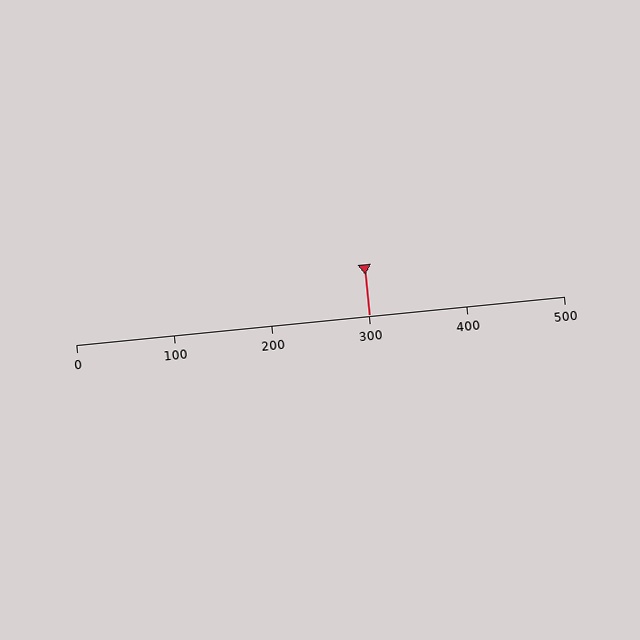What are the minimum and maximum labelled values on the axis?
The axis runs from 0 to 500.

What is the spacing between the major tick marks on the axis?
The major ticks are spaced 100 apart.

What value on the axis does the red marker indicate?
The marker indicates approximately 300.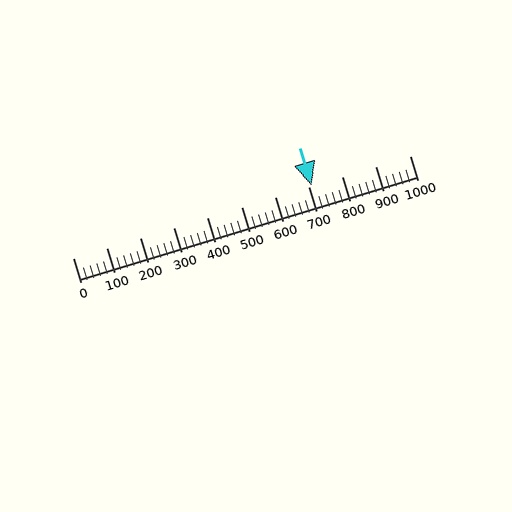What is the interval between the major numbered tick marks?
The major tick marks are spaced 100 units apart.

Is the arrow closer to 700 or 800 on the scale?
The arrow is closer to 700.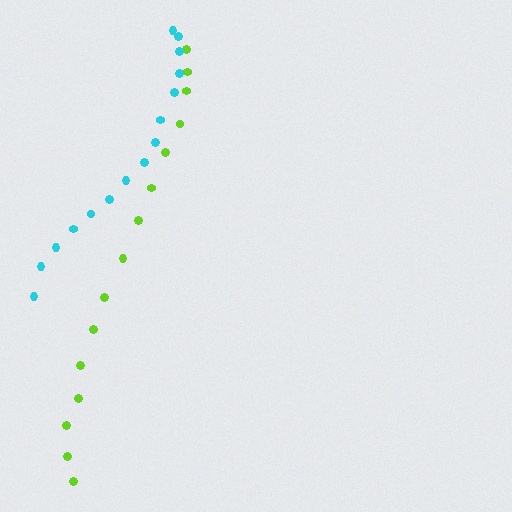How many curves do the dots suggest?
There are 2 distinct paths.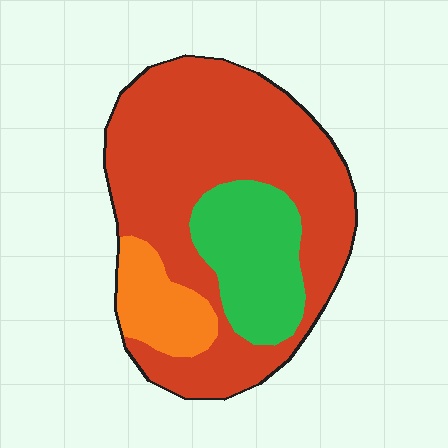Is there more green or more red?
Red.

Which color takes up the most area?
Red, at roughly 65%.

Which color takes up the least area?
Orange, at roughly 10%.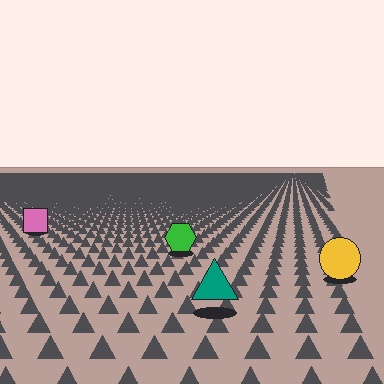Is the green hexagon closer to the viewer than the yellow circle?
No. The yellow circle is closer — you can tell from the texture gradient: the ground texture is coarser near it.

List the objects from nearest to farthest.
From nearest to farthest: the teal triangle, the yellow circle, the green hexagon, the pink square.